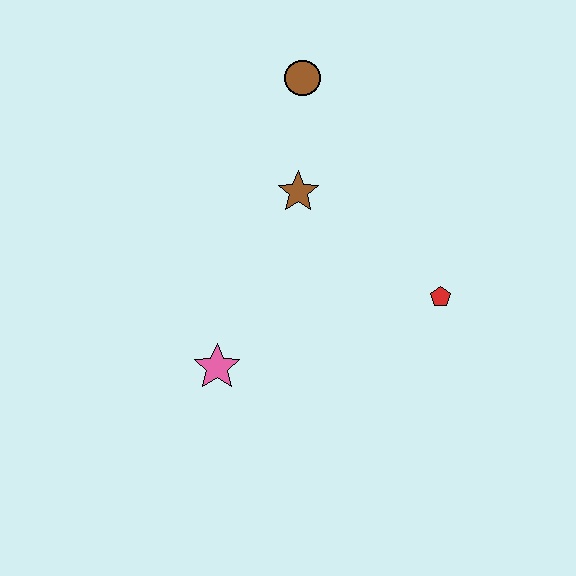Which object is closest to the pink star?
The brown star is closest to the pink star.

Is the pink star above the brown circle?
No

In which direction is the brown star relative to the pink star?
The brown star is above the pink star.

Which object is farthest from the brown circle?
The pink star is farthest from the brown circle.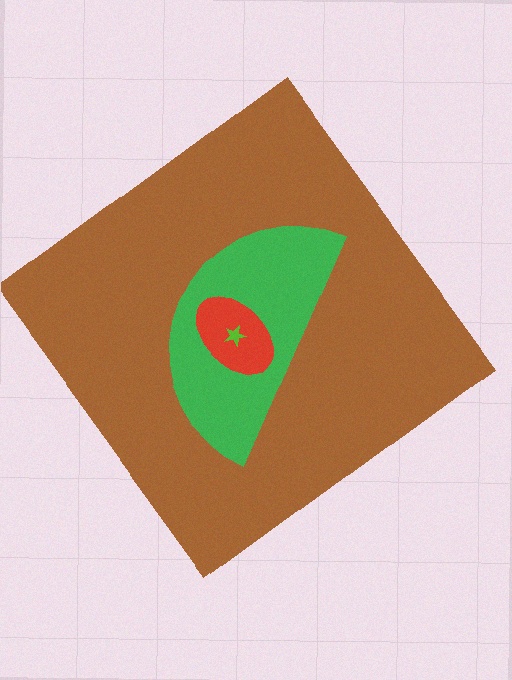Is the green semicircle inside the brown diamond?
Yes.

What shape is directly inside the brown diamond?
The green semicircle.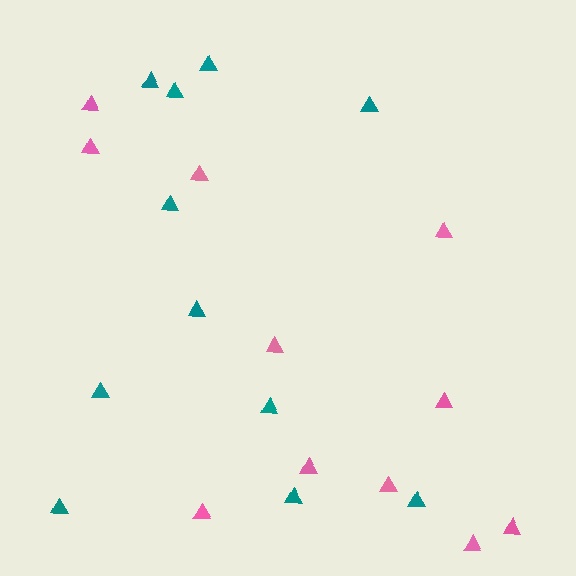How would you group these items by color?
There are 2 groups: one group of teal triangles (11) and one group of pink triangles (11).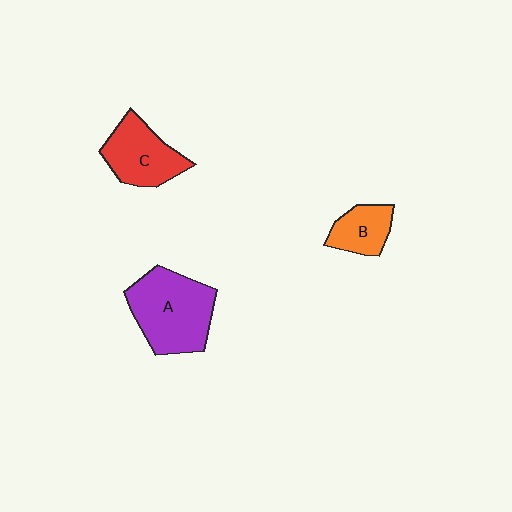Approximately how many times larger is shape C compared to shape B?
Approximately 1.6 times.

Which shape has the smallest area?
Shape B (orange).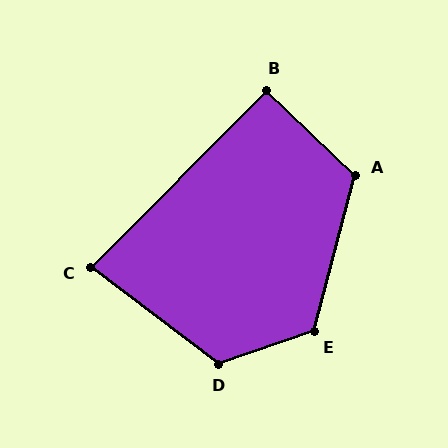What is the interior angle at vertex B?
Approximately 91 degrees (approximately right).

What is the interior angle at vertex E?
Approximately 124 degrees (obtuse).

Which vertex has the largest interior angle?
D, at approximately 124 degrees.